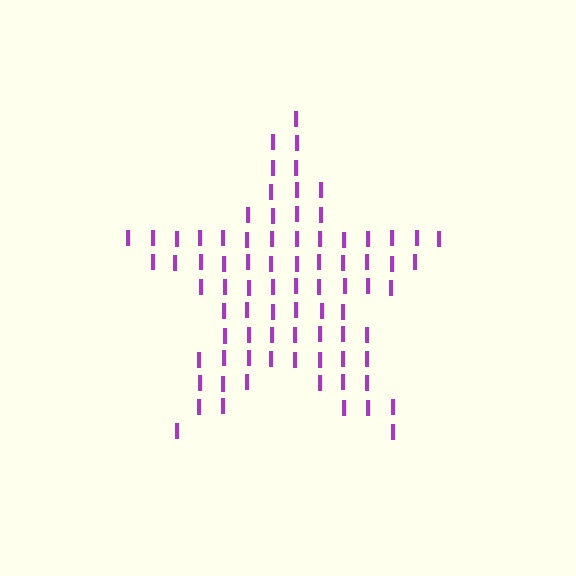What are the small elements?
The small elements are letter I's.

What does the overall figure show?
The overall figure shows a star.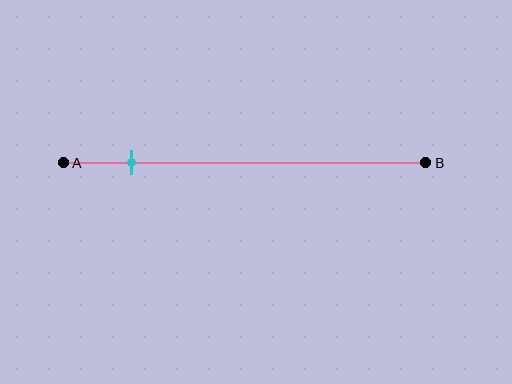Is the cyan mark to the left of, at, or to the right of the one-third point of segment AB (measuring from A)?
The cyan mark is to the left of the one-third point of segment AB.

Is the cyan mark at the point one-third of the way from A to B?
No, the mark is at about 20% from A, not at the 33% one-third point.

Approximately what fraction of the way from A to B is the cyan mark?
The cyan mark is approximately 20% of the way from A to B.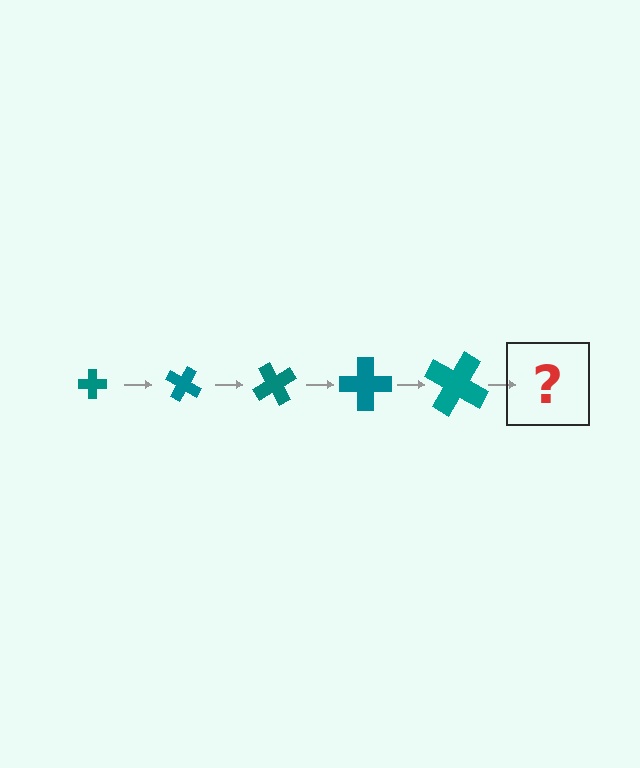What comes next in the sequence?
The next element should be a cross, larger than the previous one and rotated 150 degrees from the start.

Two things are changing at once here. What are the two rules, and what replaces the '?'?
The two rules are that the cross grows larger each step and it rotates 30 degrees each step. The '?' should be a cross, larger than the previous one and rotated 150 degrees from the start.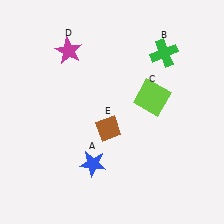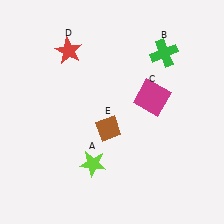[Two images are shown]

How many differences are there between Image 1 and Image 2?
There are 3 differences between the two images.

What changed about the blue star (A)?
In Image 1, A is blue. In Image 2, it changed to lime.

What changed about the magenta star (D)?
In Image 1, D is magenta. In Image 2, it changed to red.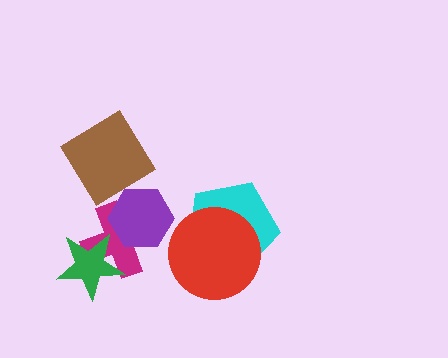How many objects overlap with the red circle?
1 object overlaps with the red circle.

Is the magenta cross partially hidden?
Yes, it is partially covered by another shape.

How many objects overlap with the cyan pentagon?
1 object overlaps with the cyan pentagon.